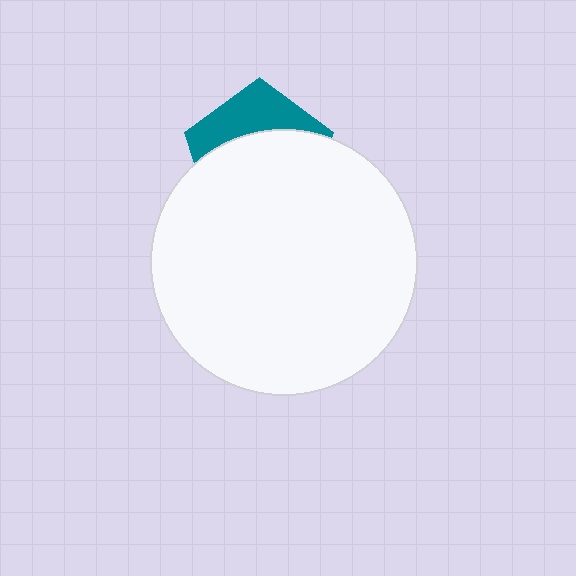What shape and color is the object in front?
The object in front is a white circle.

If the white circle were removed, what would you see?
You would see the complete teal pentagon.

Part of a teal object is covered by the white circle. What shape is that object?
It is a pentagon.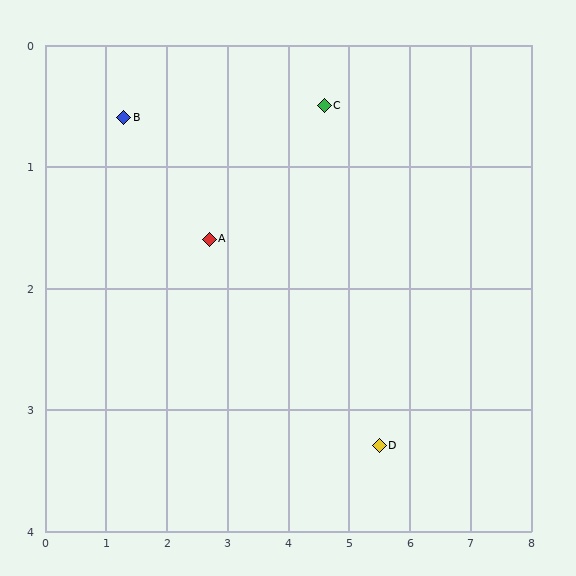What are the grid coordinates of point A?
Point A is at approximately (2.7, 1.6).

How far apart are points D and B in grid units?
Points D and B are about 5.0 grid units apart.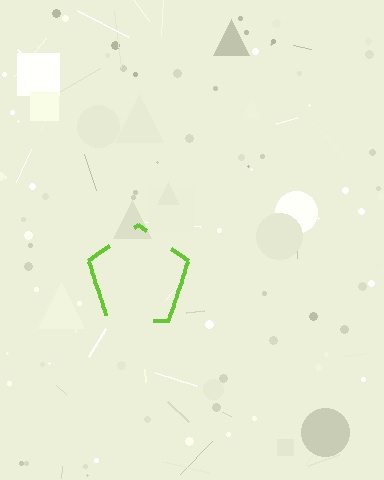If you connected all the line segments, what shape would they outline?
They would outline a pentagon.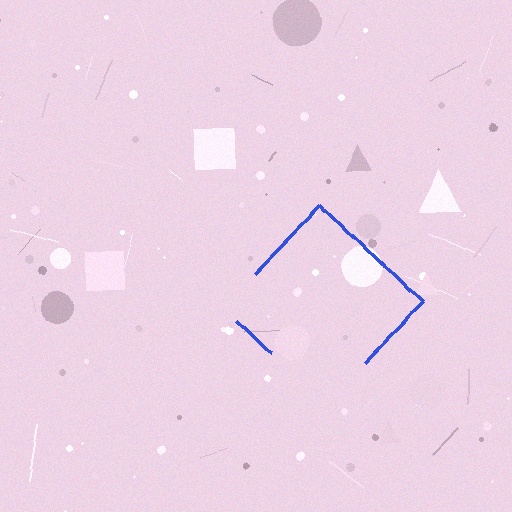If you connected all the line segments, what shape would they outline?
They would outline a diamond.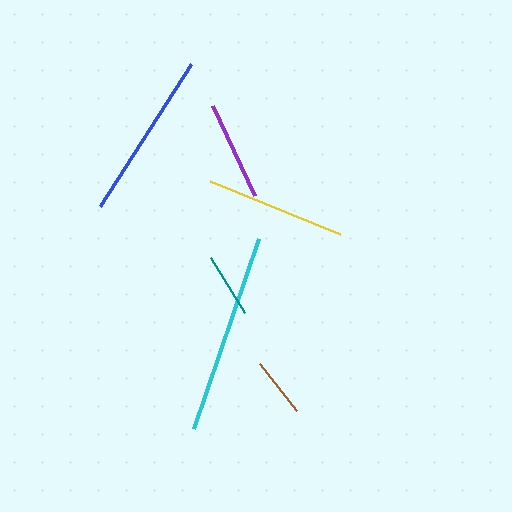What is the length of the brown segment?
The brown segment is approximately 61 pixels long.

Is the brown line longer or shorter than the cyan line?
The cyan line is longer than the brown line.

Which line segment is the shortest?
The brown line is the shortest at approximately 61 pixels.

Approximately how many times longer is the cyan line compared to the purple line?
The cyan line is approximately 2.0 times the length of the purple line.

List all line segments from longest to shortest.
From longest to shortest: cyan, blue, yellow, purple, teal, brown.